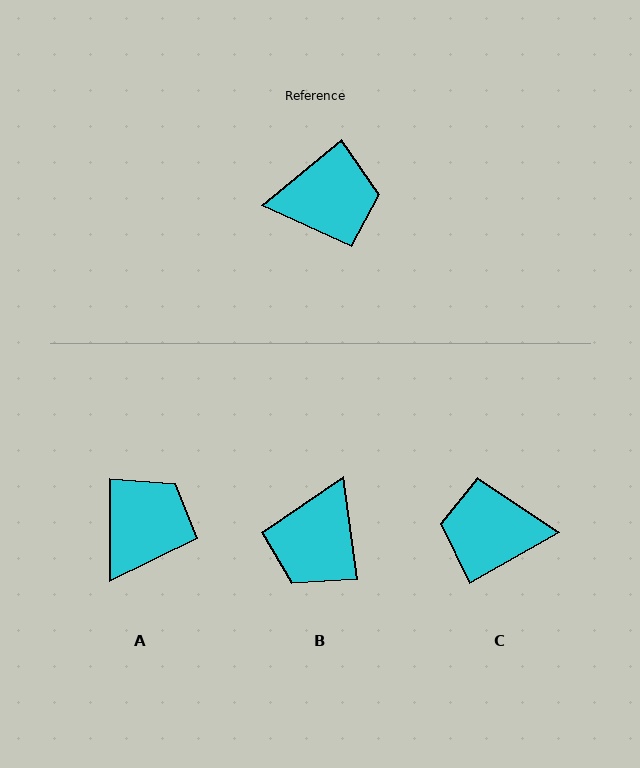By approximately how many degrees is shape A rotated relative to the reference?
Approximately 51 degrees counter-clockwise.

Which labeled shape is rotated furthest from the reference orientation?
C, about 170 degrees away.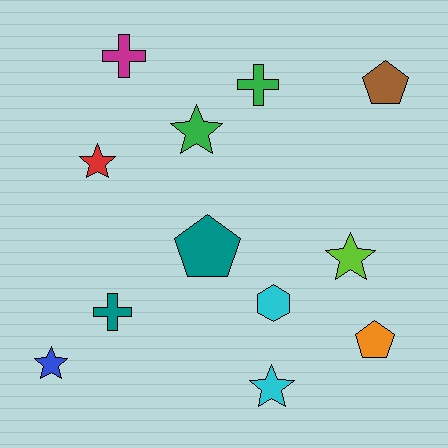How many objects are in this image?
There are 12 objects.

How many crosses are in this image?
There are 3 crosses.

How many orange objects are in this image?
There is 1 orange object.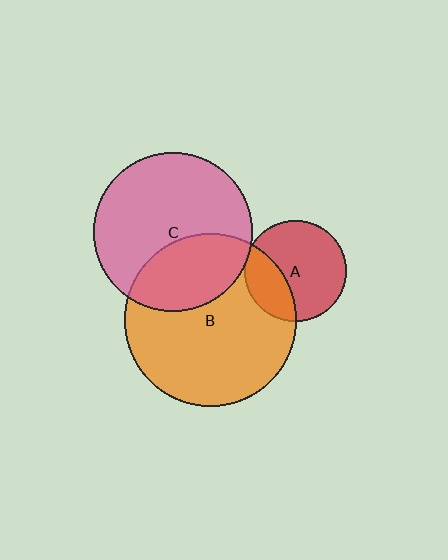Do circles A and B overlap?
Yes.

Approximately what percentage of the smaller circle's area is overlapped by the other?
Approximately 30%.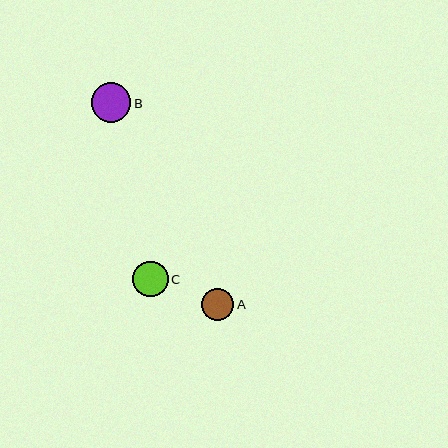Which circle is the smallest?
Circle A is the smallest with a size of approximately 32 pixels.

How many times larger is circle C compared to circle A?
Circle C is approximately 1.1 times the size of circle A.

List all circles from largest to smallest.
From largest to smallest: B, C, A.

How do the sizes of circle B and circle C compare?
Circle B and circle C are approximately the same size.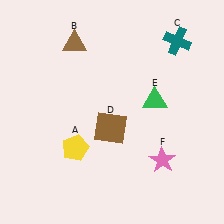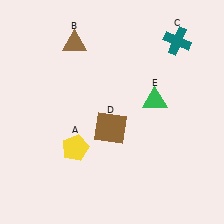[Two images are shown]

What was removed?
The pink star (F) was removed in Image 2.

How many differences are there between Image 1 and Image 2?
There is 1 difference between the two images.